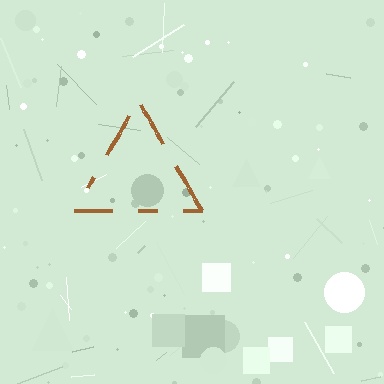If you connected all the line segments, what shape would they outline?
They would outline a triangle.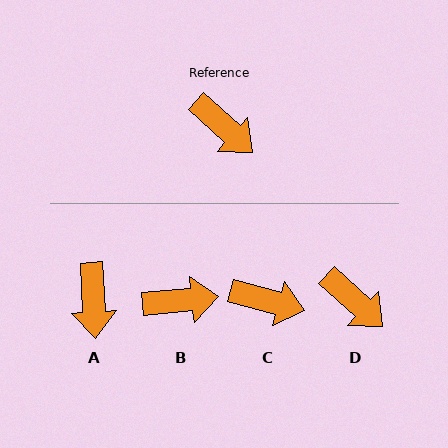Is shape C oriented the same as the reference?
No, it is off by about 27 degrees.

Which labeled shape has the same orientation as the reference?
D.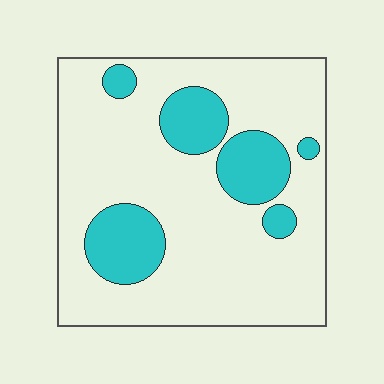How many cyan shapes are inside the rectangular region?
6.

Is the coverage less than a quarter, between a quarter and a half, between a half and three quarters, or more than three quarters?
Less than a quarter.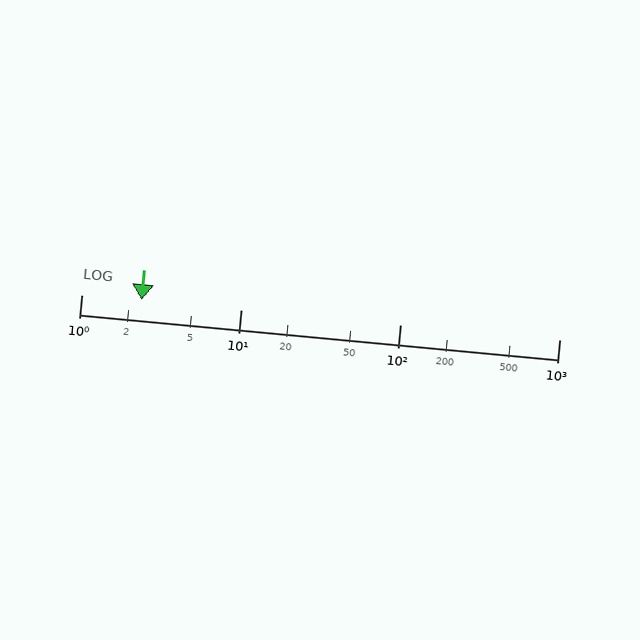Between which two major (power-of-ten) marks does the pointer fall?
The pointer is between 1 and 10.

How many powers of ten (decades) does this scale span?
The scale spans 3 decades, from 1 to 1000.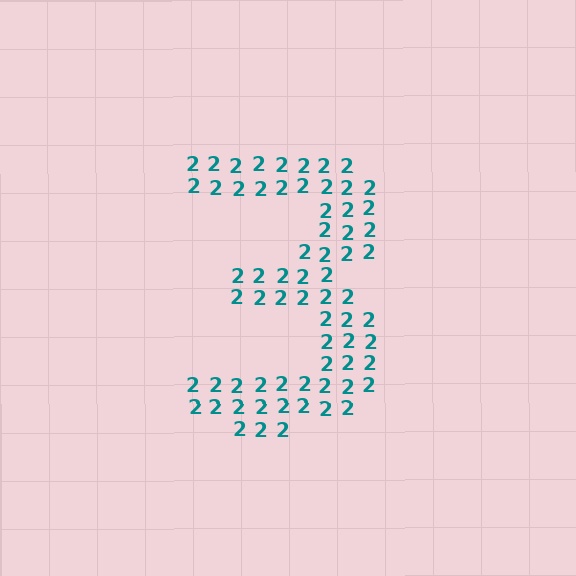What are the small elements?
The small elements are digit 2's.